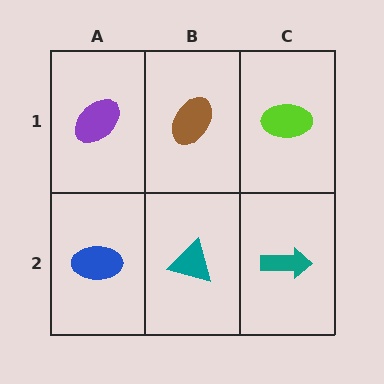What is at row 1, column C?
A lime ellipse.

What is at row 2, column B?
A teal triangle.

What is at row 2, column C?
A teal arrow.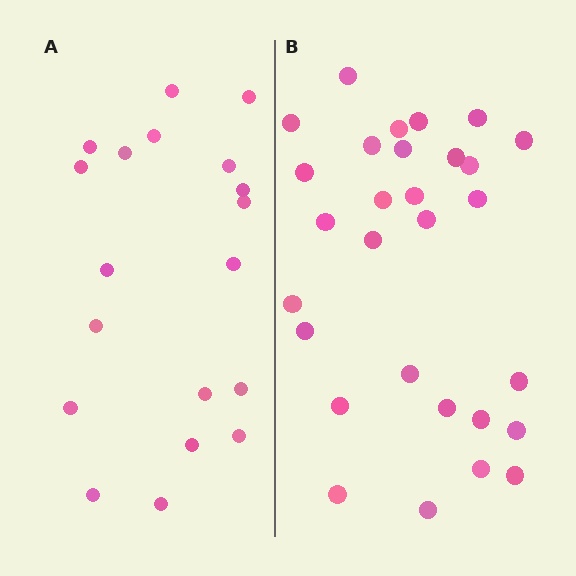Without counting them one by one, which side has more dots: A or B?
Region B (the right region) has more dots.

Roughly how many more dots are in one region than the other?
Region B has roughly 10 or so more dots than region A.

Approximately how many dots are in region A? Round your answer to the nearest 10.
About 20 dots. (The exact count is 19, which rounds to 20.)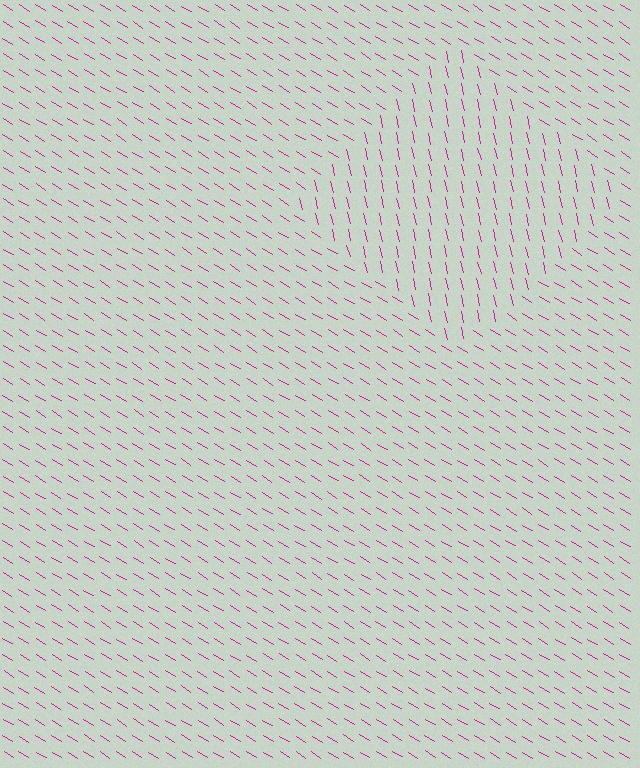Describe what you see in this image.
The image is filled with small magenta line segments. A diamond region in the image has lines oriented differently from the surrounding lines, creating a visible texture boundary.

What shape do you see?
I see a diamond.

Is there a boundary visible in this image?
Yes, there is a texture boundary formed by a change in line orientation.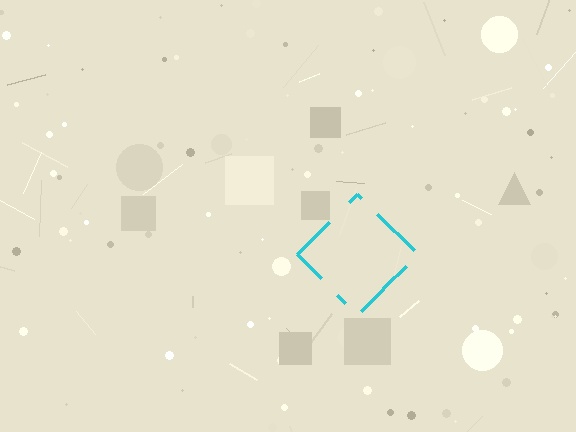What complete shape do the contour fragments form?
The contour fragments form a diamond.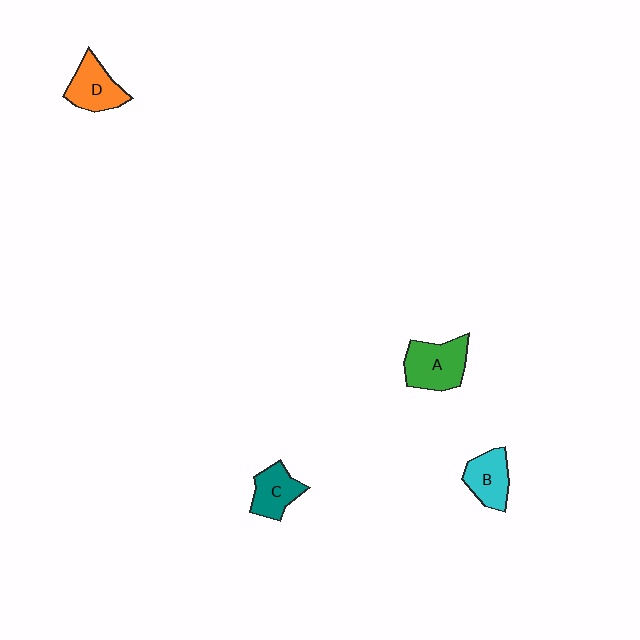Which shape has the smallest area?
Shape C (teal).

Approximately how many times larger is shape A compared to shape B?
Approximately 1.3 times.